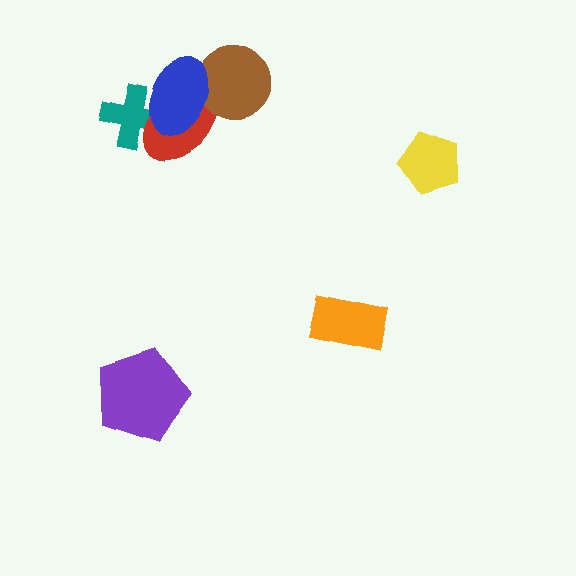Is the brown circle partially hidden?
Yes, it is partially covered by another shape.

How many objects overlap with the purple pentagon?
0 objects overlap with the purple pentagon.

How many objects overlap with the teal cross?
2 objects overlap with the teal cross.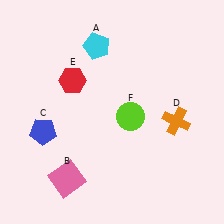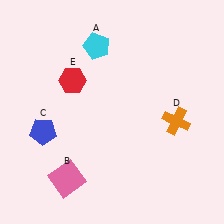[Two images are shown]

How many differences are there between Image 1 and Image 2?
There is 1 difference between the two images.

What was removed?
The lime circle (F) was removed in Image 2.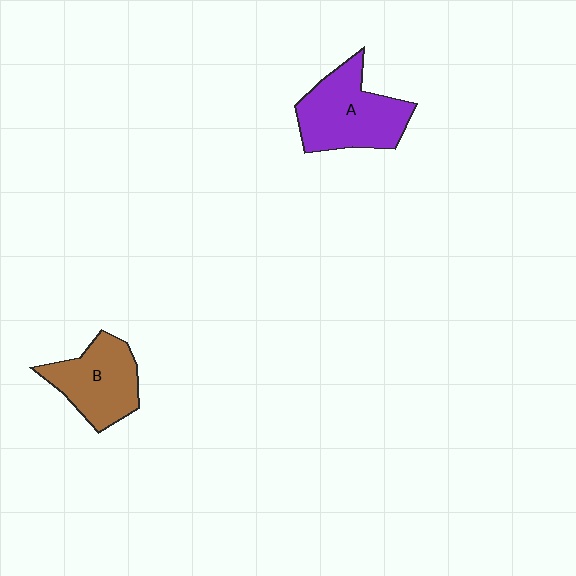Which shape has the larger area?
Shape A (purple).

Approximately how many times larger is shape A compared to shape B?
Approximately 1.2 times.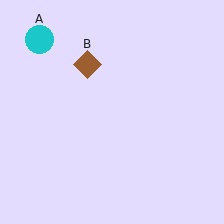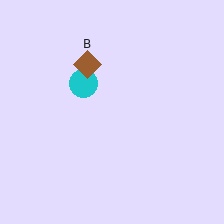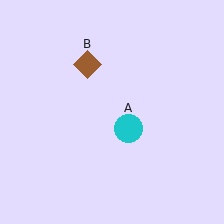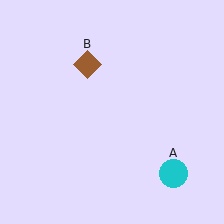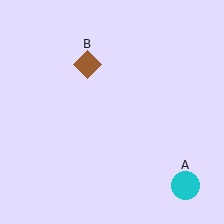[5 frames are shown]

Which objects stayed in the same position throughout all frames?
Brown diamond (object B) remained stationary.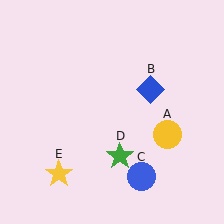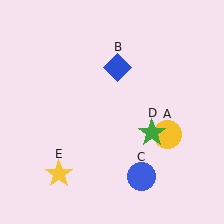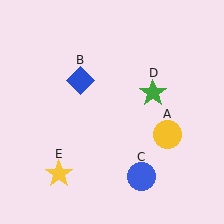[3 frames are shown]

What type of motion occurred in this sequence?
The blue diamond (object B), green star (object D) rotated counterclockwise around the center of the scene.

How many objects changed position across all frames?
2 objects changed position: blue diamond (object B), green star (object D).